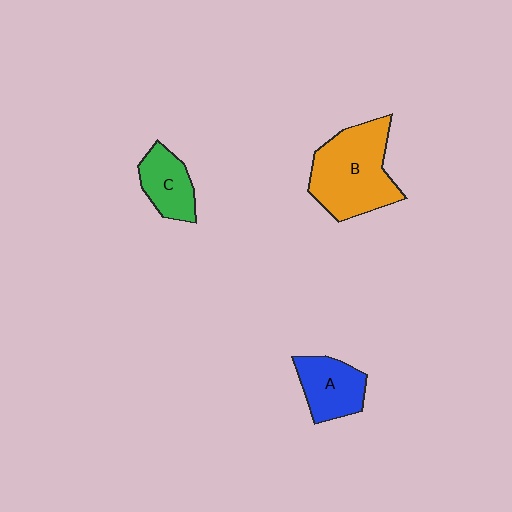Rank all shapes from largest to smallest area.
From largest to smallest: B (orange), A (blue), C (green).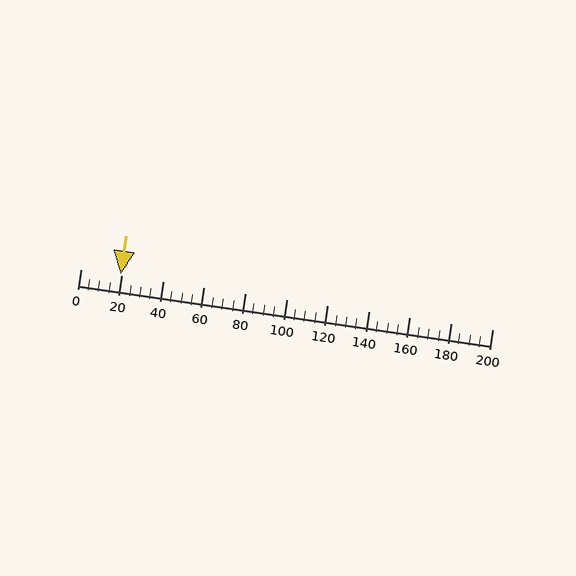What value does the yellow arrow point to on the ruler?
The yellow arrow points to approximately 20.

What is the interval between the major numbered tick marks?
The major tick marks are spaced 20 units apart.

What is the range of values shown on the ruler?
The ruler shows values from 0 to 200.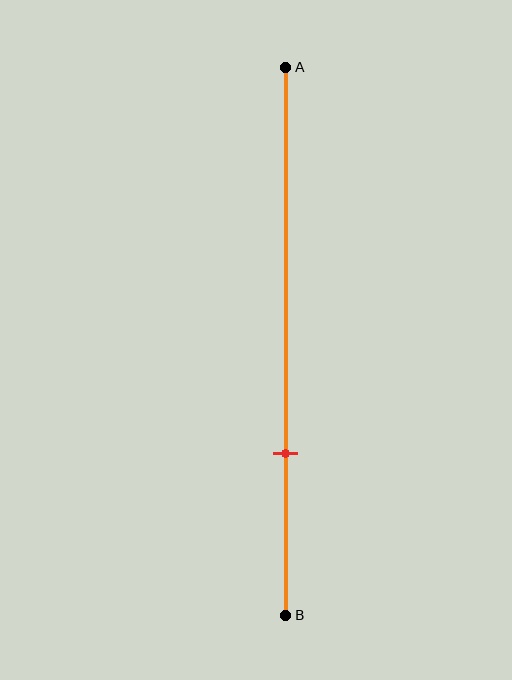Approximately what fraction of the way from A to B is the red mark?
The red mark is approximately 70% of the way from A to B.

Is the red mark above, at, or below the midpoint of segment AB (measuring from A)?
The red mark is below the midpoint of segment AB.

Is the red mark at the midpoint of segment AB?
No, the mark is at about 70% from A, not at the 50% midpoint.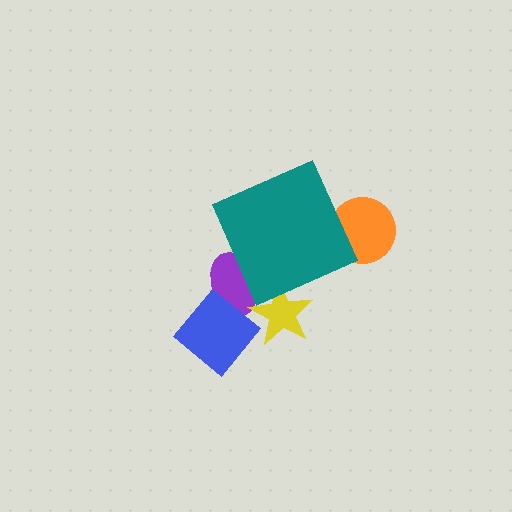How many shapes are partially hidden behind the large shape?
3 shapes are partially hidden.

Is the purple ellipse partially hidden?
Yes, the purple ellipse is partially hidden behind the teal diamond.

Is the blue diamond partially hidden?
No, the blue diamond is fully visible.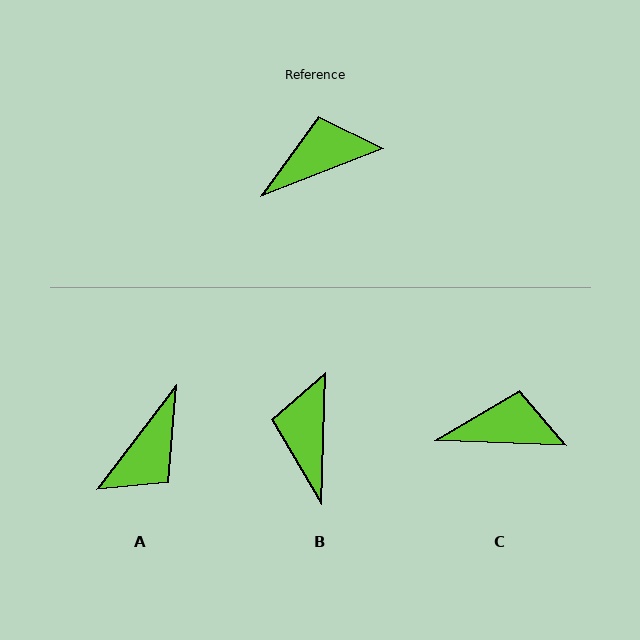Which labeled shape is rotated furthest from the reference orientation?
A, about 149 degrees away.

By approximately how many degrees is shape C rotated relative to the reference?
Approximately 24 degrees clockwise.